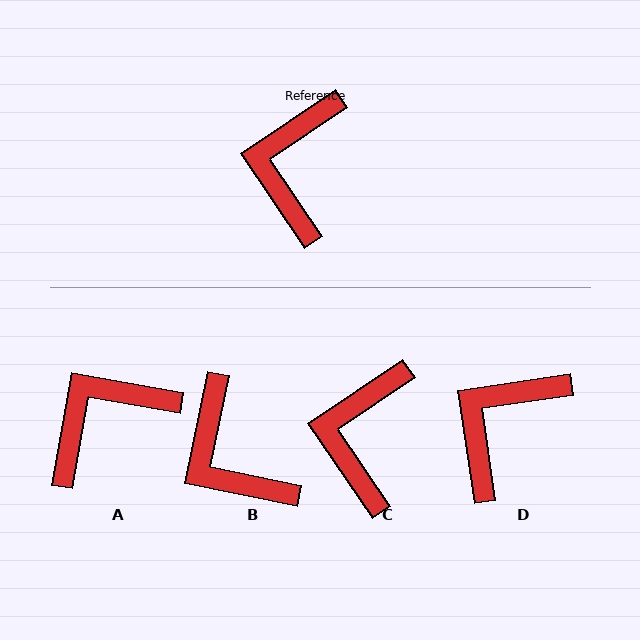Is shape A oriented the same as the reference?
No, it is off by about 44 degrees.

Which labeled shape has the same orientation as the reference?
C.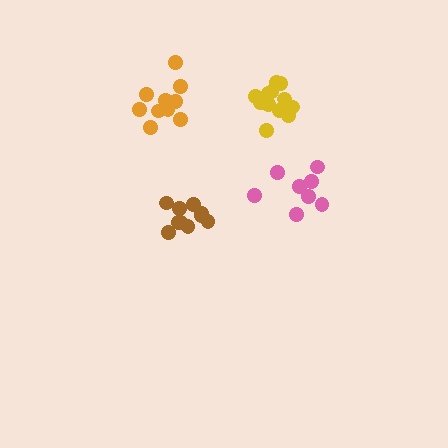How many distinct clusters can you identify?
There are 4 distinct clusters.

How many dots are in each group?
Group 1: 12 dots, Group 2: 8 dots, Group 3: 10 dots, Group 4: 10 dots (40 total).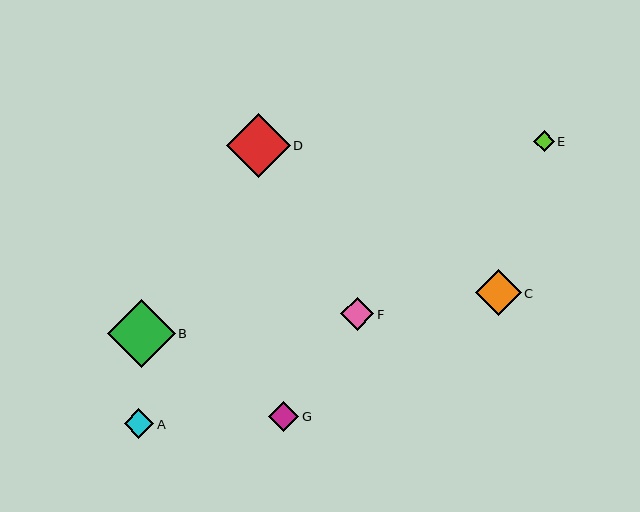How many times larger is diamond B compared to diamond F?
Diamond B is approximately 2.1 times the size of diamond F.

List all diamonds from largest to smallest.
From largest to smallest: B, D, C, F, G, A, E.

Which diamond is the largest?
Diamond B is the largest with a size of approximately 68 pixels.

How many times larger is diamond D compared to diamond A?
Diamond D is approximately 2.1 times the size of diamond A.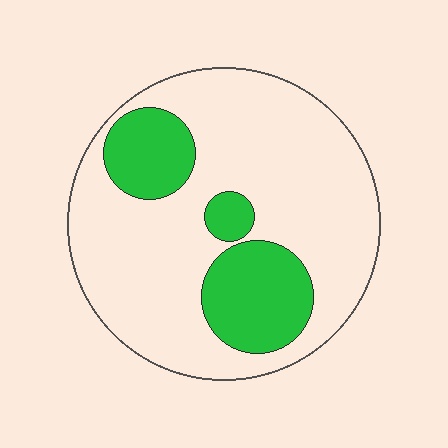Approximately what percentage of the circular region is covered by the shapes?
Approximately 25%.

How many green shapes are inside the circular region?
3.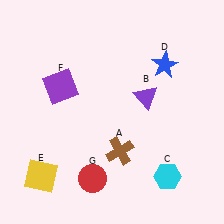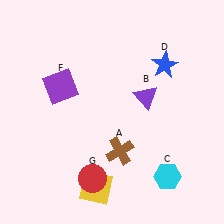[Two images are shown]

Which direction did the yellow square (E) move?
The yellow square (E) moved right.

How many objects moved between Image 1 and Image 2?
1 object moved between the two images.